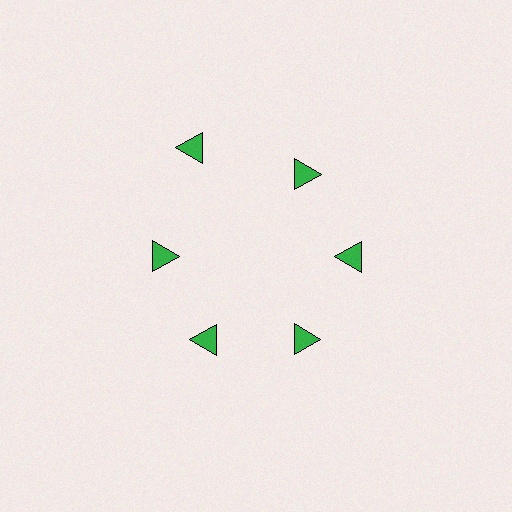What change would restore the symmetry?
The symmetry would be restored by moving it inward, back onto the ring so that all 6 triangles sit at equal angles and equal distance from the center.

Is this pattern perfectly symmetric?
No. The 6 green triangles are arranged in a ring, but one element near the 11 o'clock position is pushed outward from the center, breaking the 6-fold rotational symmetry.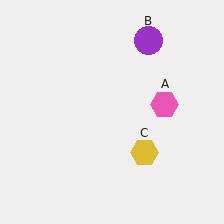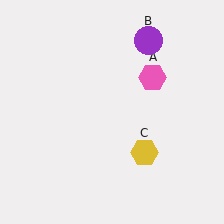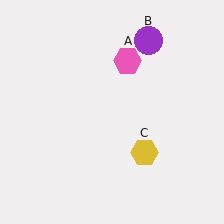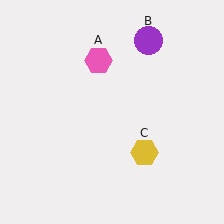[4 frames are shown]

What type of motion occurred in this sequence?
The pink hexagon (object A) rotated counterclockwise around the center of the scene.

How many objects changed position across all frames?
1 object changed position: pink hexagon (object A).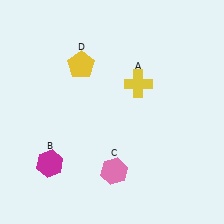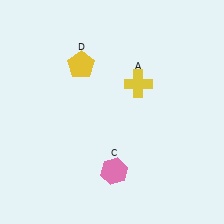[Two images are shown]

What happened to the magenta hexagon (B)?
The magenta hexagon (B) was removed in Image 2. It was in the bottom-left area of Image 1.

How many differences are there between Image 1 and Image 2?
There is 1 difference between the two images.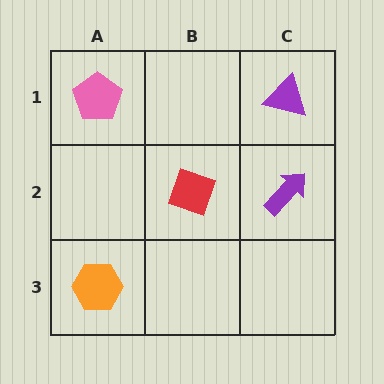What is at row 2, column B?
A red diamond.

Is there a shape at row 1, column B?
No, that cell is empty.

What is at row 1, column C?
A purple triangle.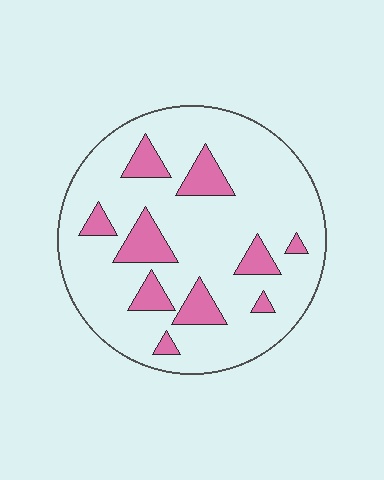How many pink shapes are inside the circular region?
10.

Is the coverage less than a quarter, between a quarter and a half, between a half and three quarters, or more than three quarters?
Less than a quarter.